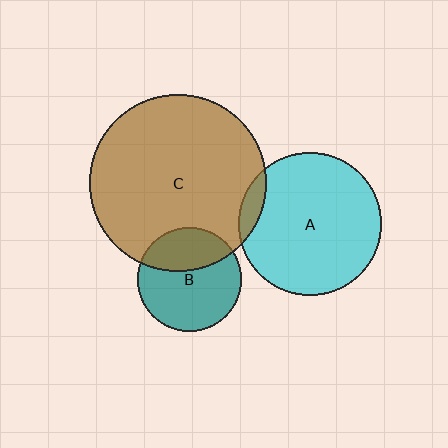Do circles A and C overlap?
Yes.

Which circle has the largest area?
Circle C (brown).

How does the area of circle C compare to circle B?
Approximately 2.9 times.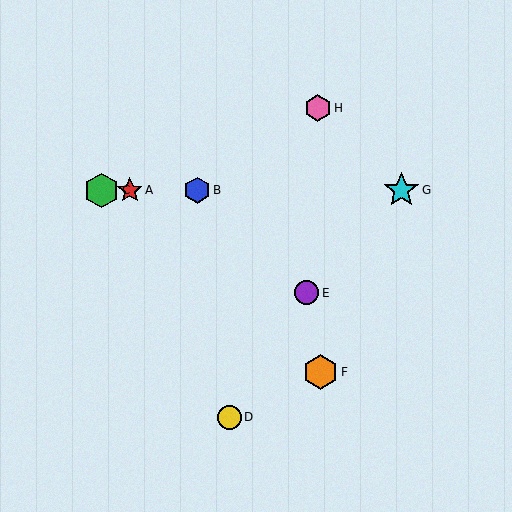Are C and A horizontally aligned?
Yes, both are at y≈190.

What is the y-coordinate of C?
Object C is at y≈190.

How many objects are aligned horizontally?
4 objects (A, B, C, G) are aligned horizontally.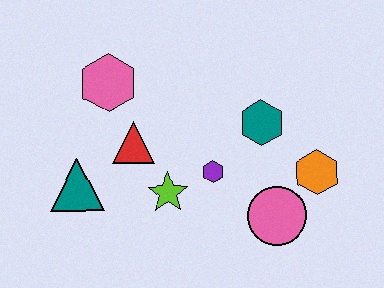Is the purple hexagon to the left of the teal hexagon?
Yes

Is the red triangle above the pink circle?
Yes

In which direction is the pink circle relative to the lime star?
The pink circle is to the right of the lime star.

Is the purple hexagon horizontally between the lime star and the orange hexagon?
Yes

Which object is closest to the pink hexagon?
The red triangle is closest to the pink hexagon.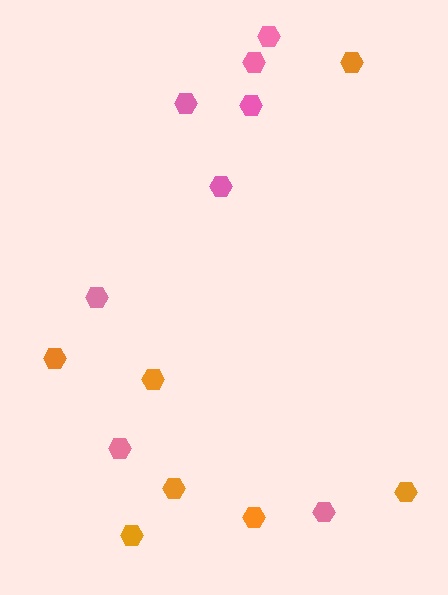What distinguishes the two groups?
There are 2 groups: one group of pink hexagons (8) and one group of orange hexagons (7).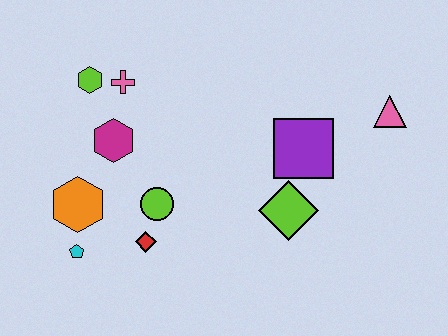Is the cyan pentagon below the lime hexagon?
Yes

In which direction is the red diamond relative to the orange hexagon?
The red diamond is to the right of the orange hexagon.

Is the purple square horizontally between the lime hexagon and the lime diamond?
No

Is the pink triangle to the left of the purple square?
No